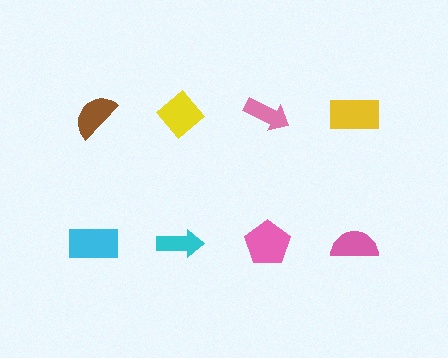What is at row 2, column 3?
A pink pentagon.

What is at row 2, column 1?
A cyan rectangle.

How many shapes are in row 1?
4 shapes.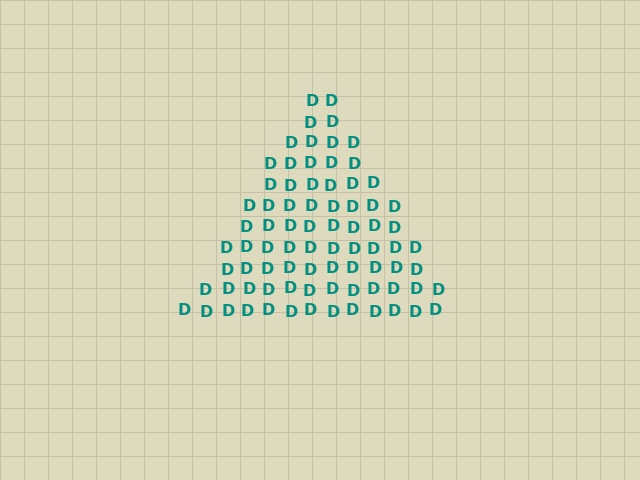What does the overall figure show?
The overall figure shows a triangle.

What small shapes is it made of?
It is made of small letter D's.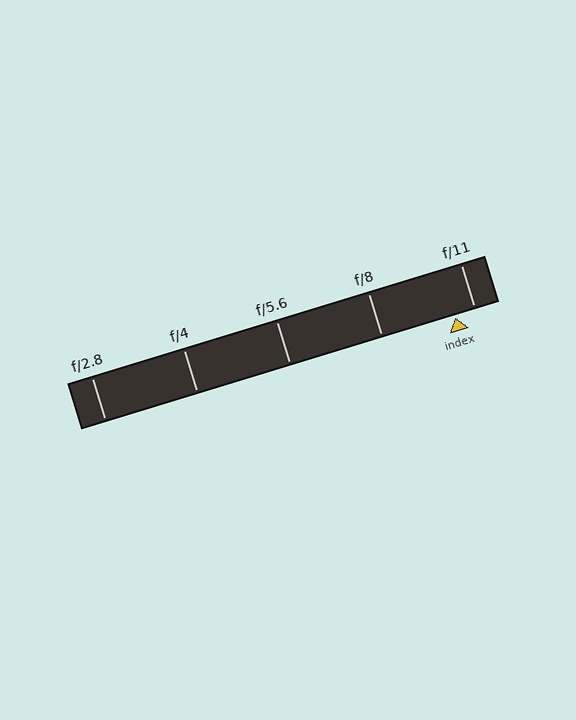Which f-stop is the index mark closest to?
The index mark is closest to f/11.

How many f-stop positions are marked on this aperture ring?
There are 5 f-stop positions marked.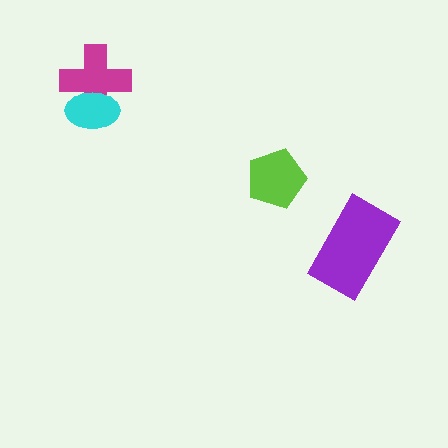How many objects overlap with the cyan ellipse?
1 object overlaps with the cyan ellipse.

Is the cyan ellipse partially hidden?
No, no other shape covers it.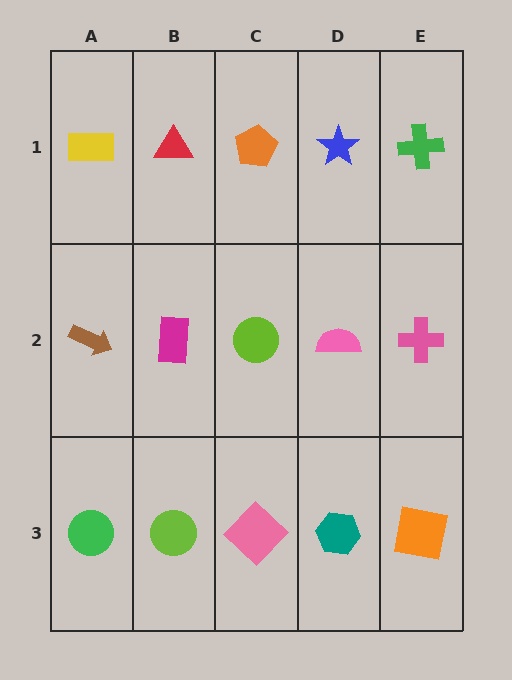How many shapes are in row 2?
5 shapes.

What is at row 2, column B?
A magenta rectangle.